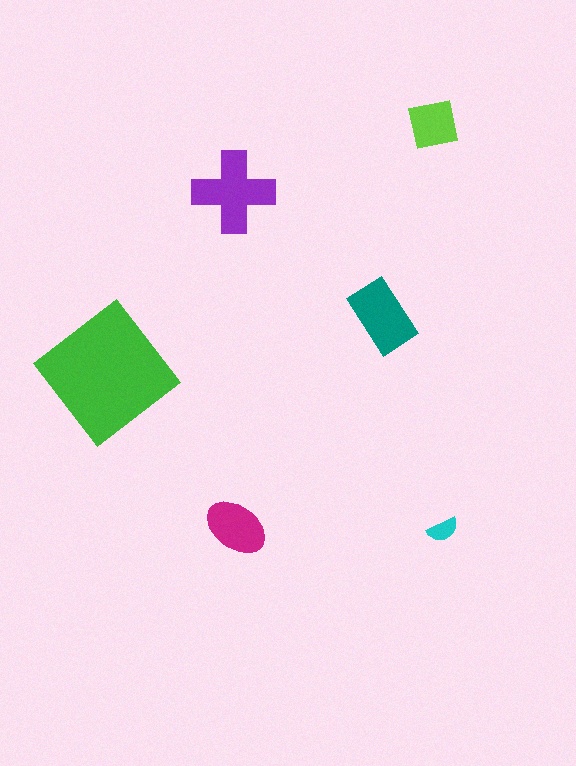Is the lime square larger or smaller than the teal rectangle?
Smaller.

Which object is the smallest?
The cyan semicircle.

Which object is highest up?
The lime square is topmost.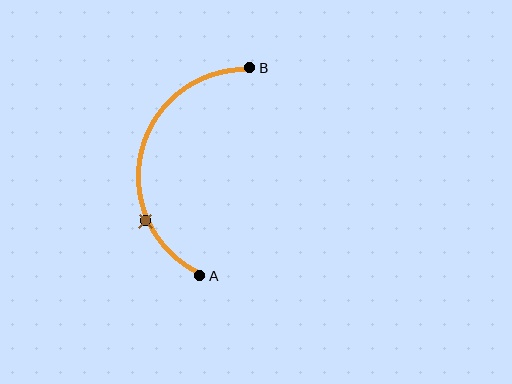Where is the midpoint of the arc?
The arc midpoint is the point on the curve farthest from the straight line joining A and B. It sits to the left of that line.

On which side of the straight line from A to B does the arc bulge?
The arc bulges to the left of the straight line connecting A and B.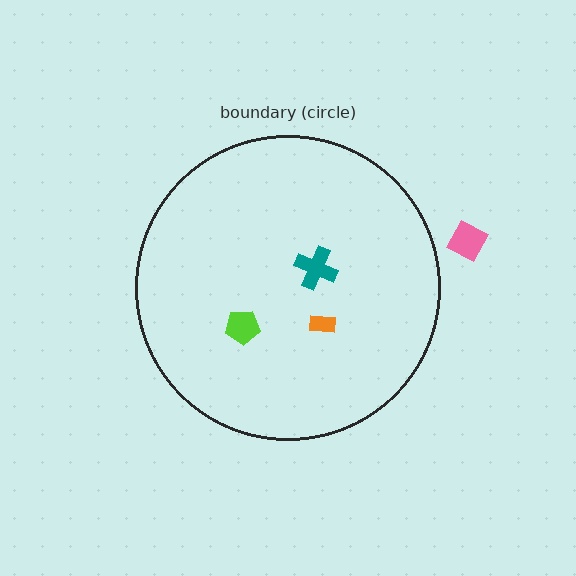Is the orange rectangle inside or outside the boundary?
Inside.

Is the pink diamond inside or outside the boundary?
Outside.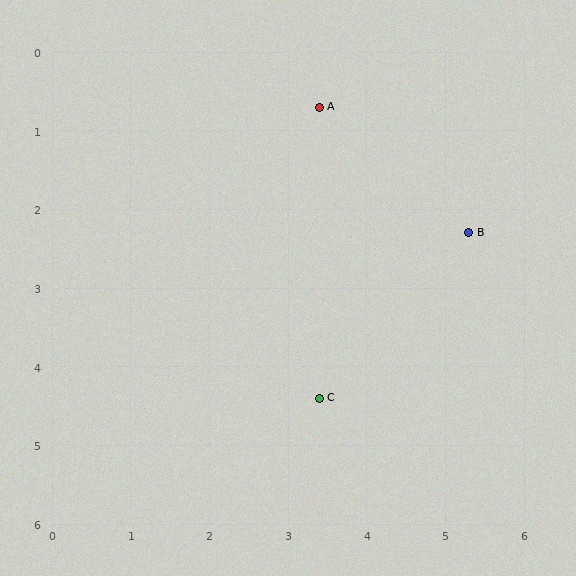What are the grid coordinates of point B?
Point B is at approximately (5.3, 2.3).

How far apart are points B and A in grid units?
Points B and A are about 2.5 grid units apart.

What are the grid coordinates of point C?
Point C is at approximately (3.4, 4.4).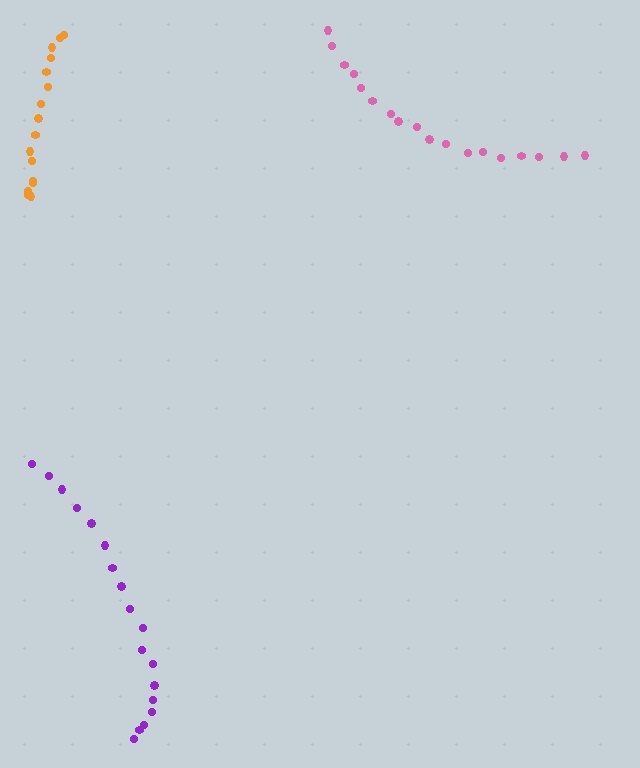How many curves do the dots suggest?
There are 3 distinct paths.